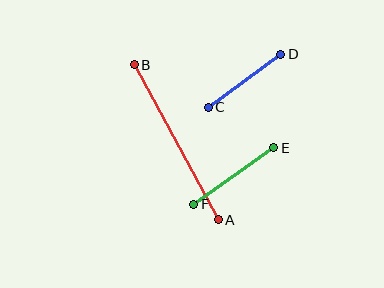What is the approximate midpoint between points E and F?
The midpoint is at approximately (234, 176) pixels.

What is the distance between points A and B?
The distance is approximately 176 pixels.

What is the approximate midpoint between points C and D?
The midpoint is at approximately (244, 81) pixels.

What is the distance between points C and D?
The distance is approximately 90 pixels.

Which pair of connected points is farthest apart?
Points A and B are farthest apart.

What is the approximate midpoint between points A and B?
The midpoint is at approximately (176, 142) pixels.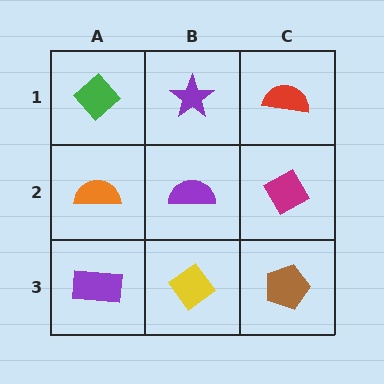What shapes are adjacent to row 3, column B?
A purple semicircle (row 2, column B), a purple rectangle (row 3, column A), a brown pentagon (row 3, column C).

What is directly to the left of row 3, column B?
A purple rectangle.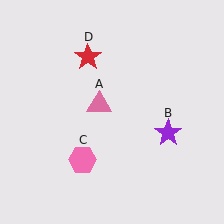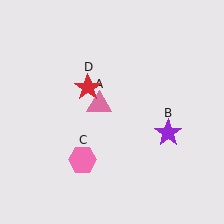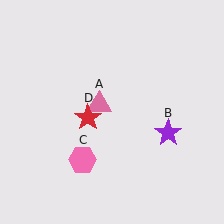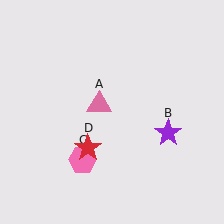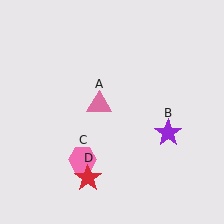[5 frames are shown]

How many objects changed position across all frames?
1 object changed position: red star (object D).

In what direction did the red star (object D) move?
The red star (object D) moved down.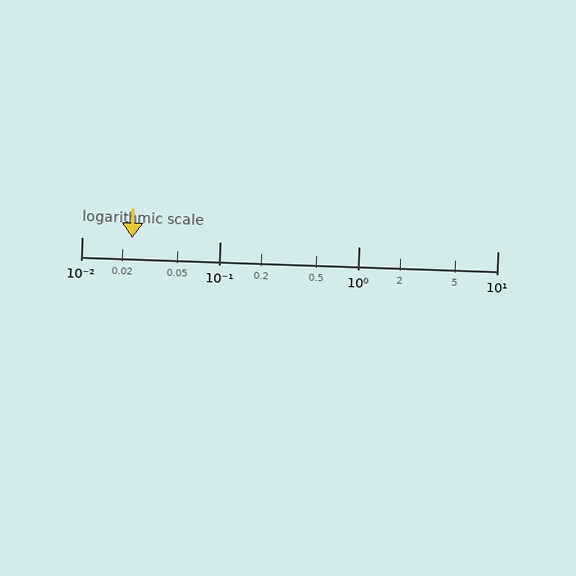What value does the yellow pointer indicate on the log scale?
The pointer indicates approximately 0.023.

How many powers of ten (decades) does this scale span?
The scale spans 3 decades, from 0.01 to 10.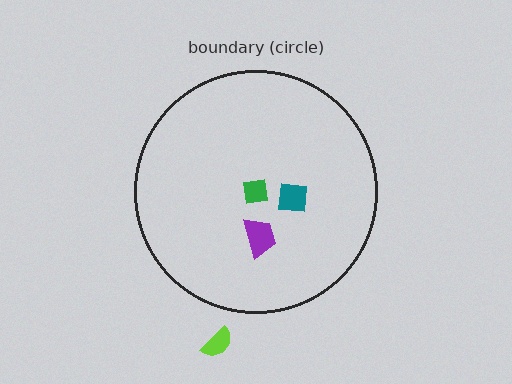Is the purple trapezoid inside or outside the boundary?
Inside.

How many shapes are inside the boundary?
3 inside, 1 outside.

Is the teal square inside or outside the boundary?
Inside.